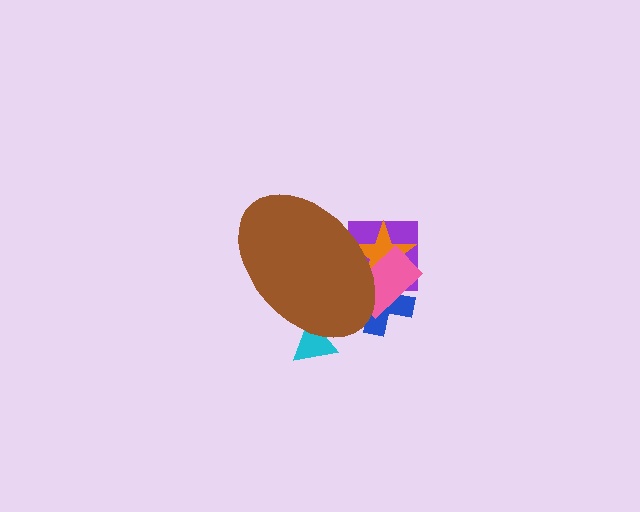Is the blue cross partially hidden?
Yes, the blue cross is partially hidden behind the brown ellipse.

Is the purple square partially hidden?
Yes, the purple square is partially hidden behind the brown ellipse.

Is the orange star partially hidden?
Yes, the orange star is partially hidden behind the brown ellipse.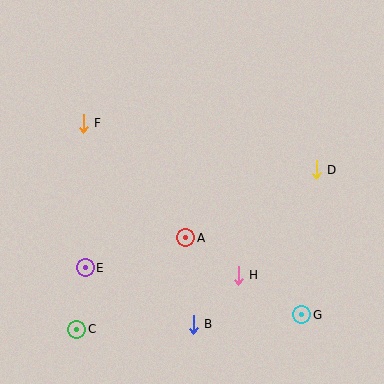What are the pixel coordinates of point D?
Point D is at (316, 170).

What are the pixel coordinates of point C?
Point C is at (77, 329).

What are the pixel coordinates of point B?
Point B is at (193, 325).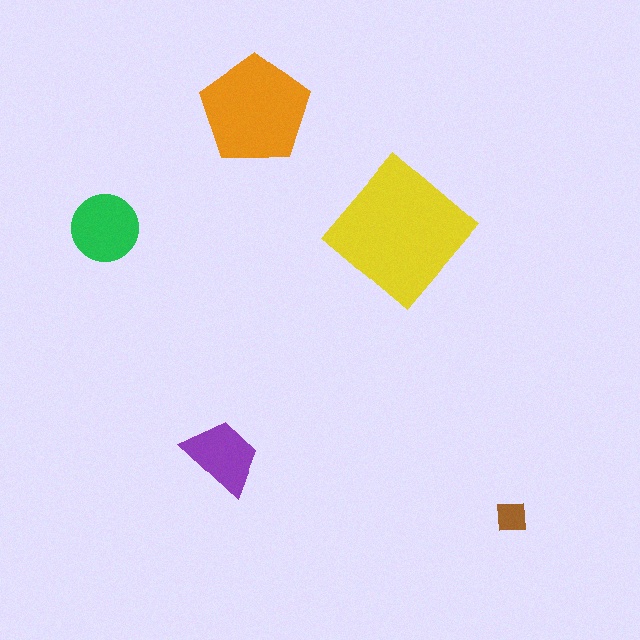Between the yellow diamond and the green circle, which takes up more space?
The yellow diamond.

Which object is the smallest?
The brown square.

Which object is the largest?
The yellow diamond.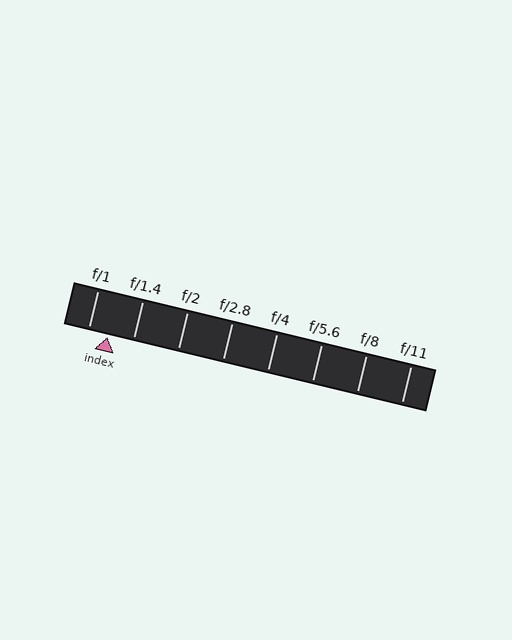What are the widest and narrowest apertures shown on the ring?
The widest aperture shown is f/1 and the narrowest is f/11.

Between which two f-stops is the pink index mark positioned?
The index mark is between f/1 and f/1.4.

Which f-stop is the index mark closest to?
The index mark is closest to f/1.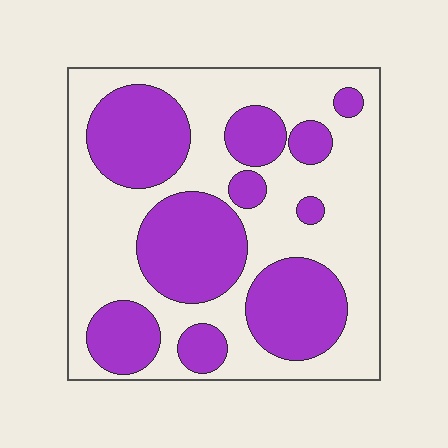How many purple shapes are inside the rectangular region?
10.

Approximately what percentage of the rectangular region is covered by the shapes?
Approximately 40%.